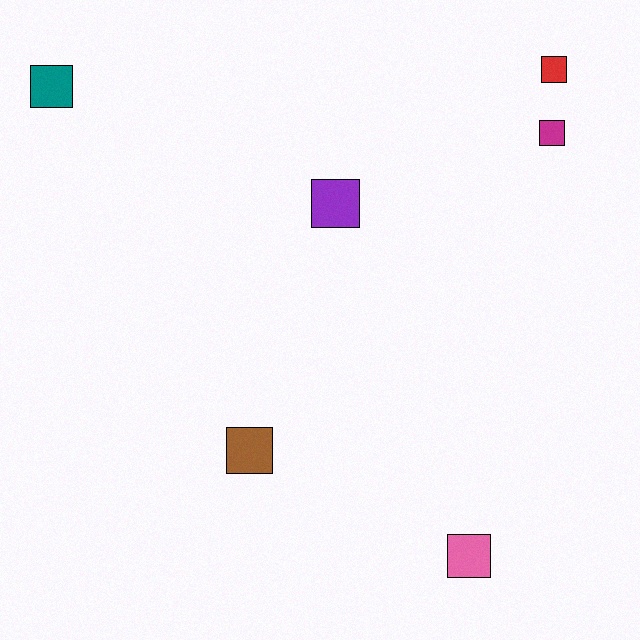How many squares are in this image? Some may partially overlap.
There are 6 squares.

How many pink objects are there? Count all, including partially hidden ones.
There is 1 pink object.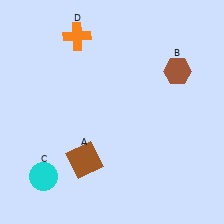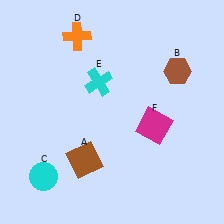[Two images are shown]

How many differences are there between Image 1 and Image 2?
There are 2 differences between the two images.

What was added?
A cyan cross (E), a magenta square (F) were added in Image 2.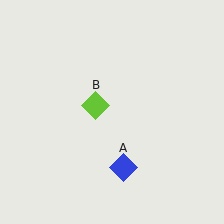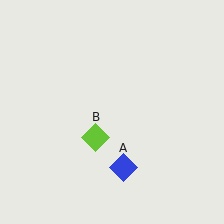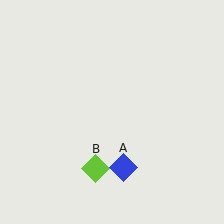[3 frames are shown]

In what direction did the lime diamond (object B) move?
The lime diamond (object B) moved down.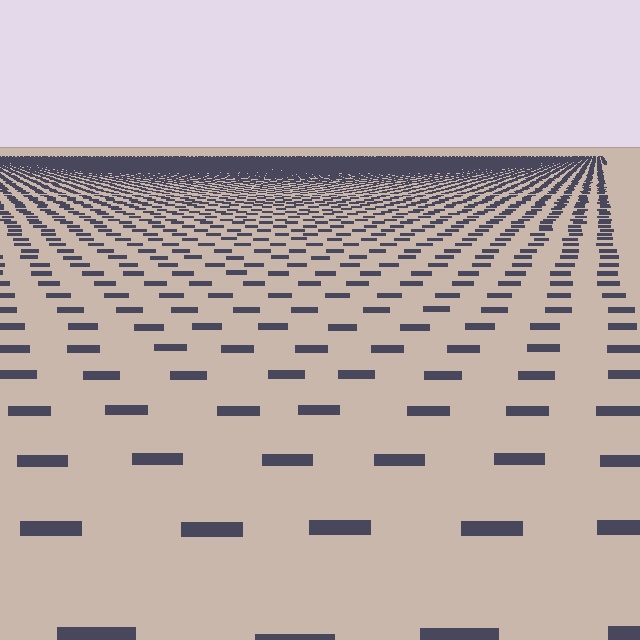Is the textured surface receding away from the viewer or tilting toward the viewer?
The surface is receding away from the viewer. Texture elements get smaller and denser toward the top.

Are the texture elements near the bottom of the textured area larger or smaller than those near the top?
Larger. Near the bottom, elements are closer to the viewer and appear at a bigger on-screen size.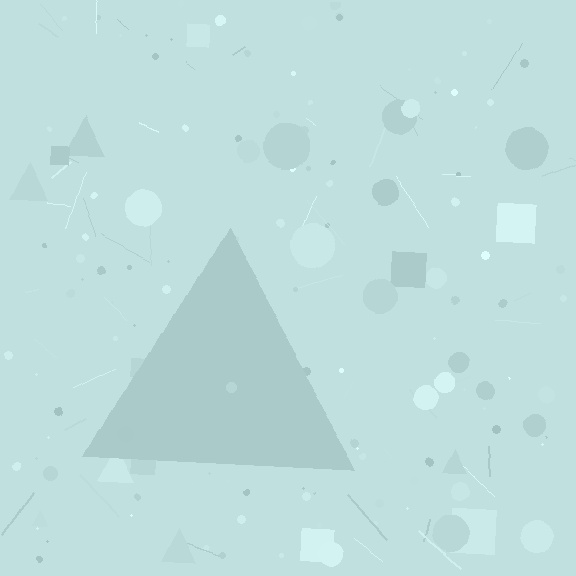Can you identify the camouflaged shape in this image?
The camouflaged shape is a triangle.